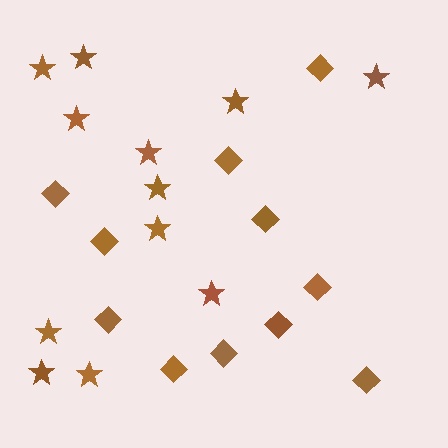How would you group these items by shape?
There are 2 groups: one group of diamonds (11) and one group of stars (12).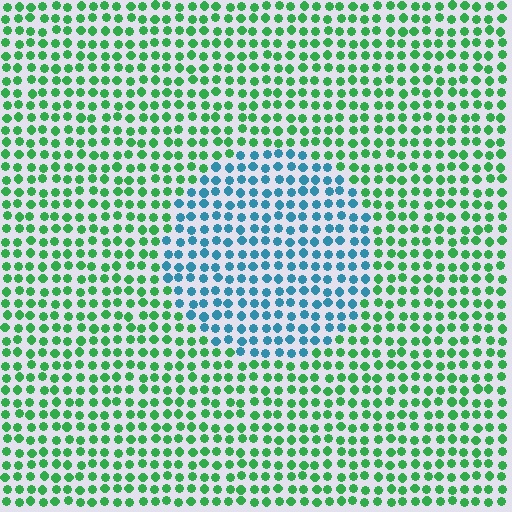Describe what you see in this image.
The image is filled with small green elements in a uniform arrangement. A circle-shaped region is visible where the elements are tinted to a slightly different hue, forming a subtle color boundary.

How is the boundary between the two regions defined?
The boundary is defined purely by a slight shift in hue (about 62 degrees). Spacing, size, and orientation are identical on both sides.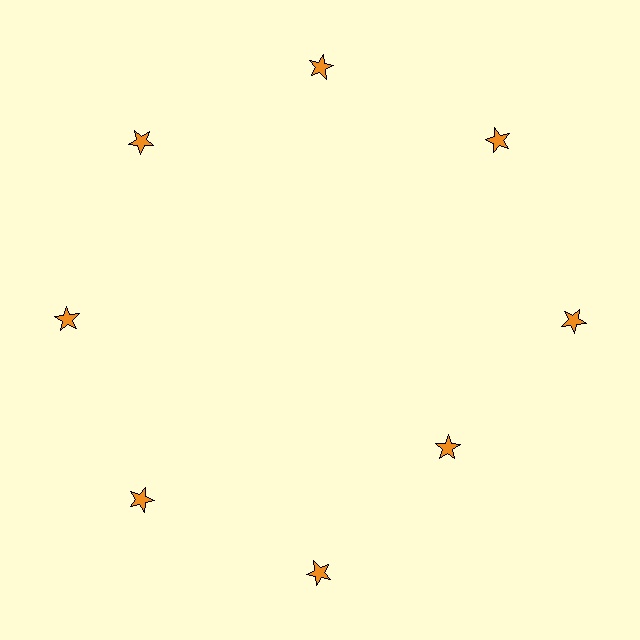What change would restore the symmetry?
The symmetry would be restored by moving it outward, back onto the ring so that all 8 stars sit at equal angles and equal distance from the center.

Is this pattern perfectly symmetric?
No. The 8 orange stars are arranged in a ring, but one element near the 4 o'clock position is pulled inward toward the center, breaking the 8-fold rotational symmetry.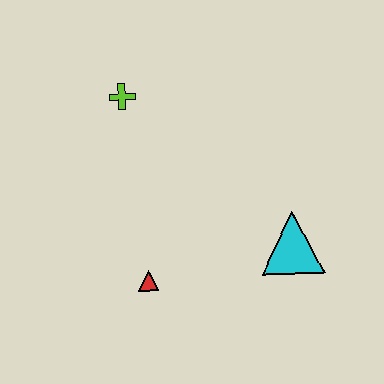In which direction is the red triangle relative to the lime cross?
The red triangle is below the lime cross.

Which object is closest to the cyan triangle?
The red triangle is closest to the cyan triangle.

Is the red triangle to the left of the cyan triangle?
Yes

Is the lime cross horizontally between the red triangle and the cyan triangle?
No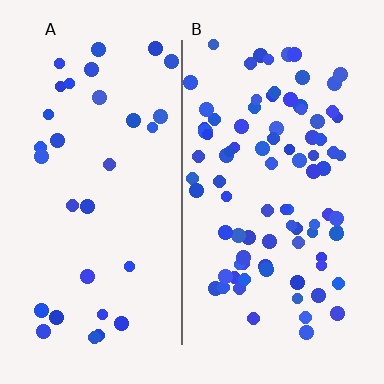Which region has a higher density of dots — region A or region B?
B (the right).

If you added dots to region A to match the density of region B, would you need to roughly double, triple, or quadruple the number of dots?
Approximately triple.